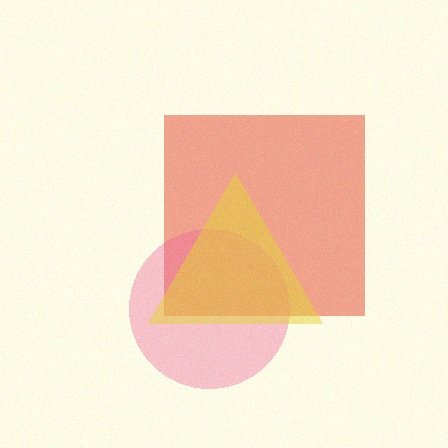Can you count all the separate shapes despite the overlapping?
Yes, there are 3 separate shapes.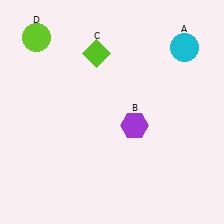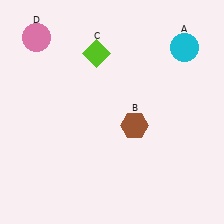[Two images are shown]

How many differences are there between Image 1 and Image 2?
There are 2 differences between the two images.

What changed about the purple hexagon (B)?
In Image 1, B is purple. In Image 2, it changed to brown.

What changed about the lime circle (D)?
In Image 1, D is lime. In Image 2, it changed to pink.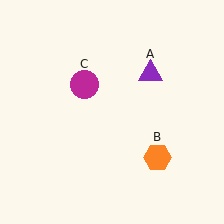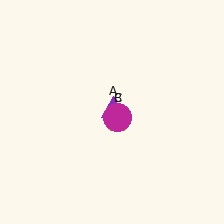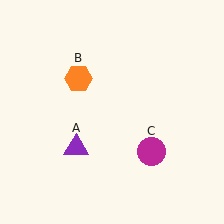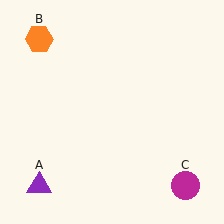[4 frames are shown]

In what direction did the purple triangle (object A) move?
The purple triangle (object A) moved down and to the left.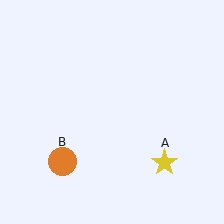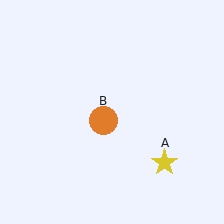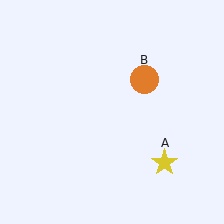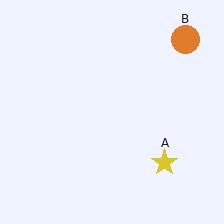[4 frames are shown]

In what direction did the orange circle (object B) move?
The orange circle (object B) moved up and to the right.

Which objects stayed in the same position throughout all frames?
Yellow star (object A) remained stationary.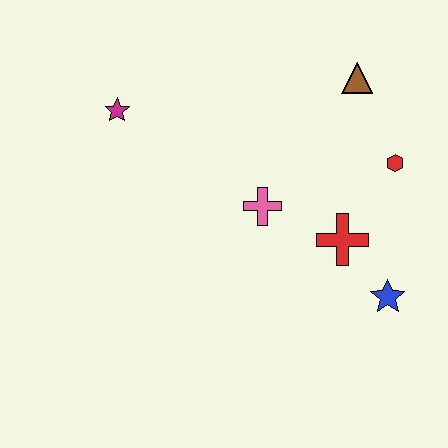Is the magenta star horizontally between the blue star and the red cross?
No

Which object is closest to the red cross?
The blue star is closest to the red cross.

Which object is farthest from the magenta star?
The blue star is farthest from the magenta star.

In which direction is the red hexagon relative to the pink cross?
The red hexagon is to the right of the pink cross.